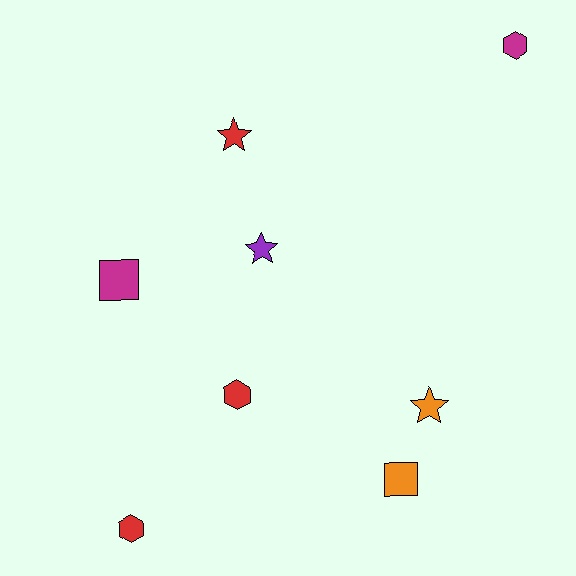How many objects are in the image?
There are 8 objects.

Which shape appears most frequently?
Hexagon, with 3 objects.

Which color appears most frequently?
Red, with 3 objects.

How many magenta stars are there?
There are no magenta stars.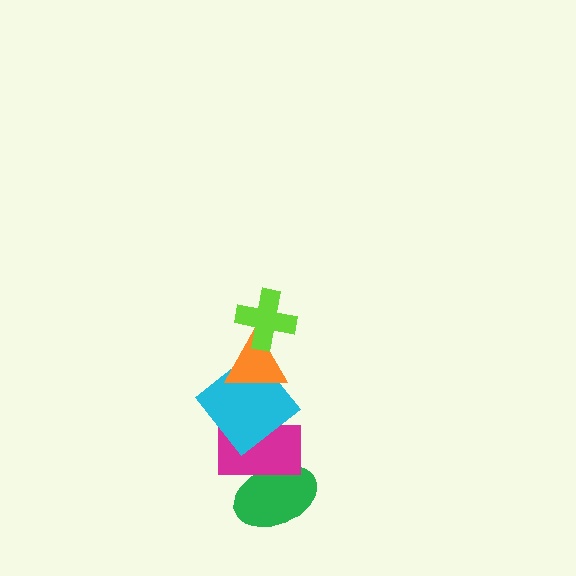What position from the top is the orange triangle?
The orange triangle is 2nd from the top.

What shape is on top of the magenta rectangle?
The cyan diamond is on top of the magenta rectangle.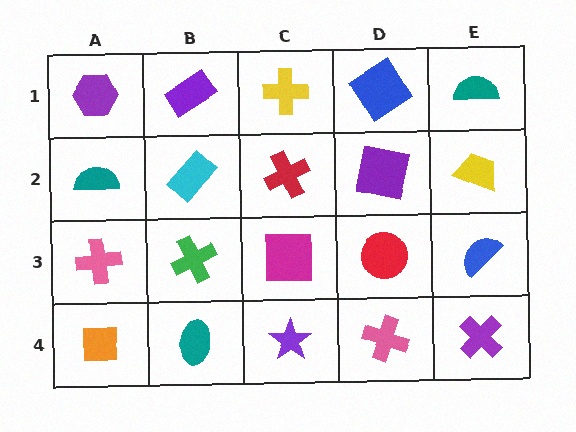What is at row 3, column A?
A pink cross.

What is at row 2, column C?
A red cross.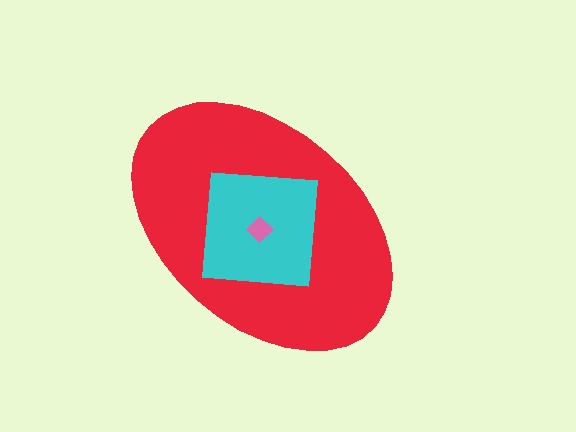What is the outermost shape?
The red ellipse.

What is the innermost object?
The pink diamond.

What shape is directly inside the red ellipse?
The cyan square.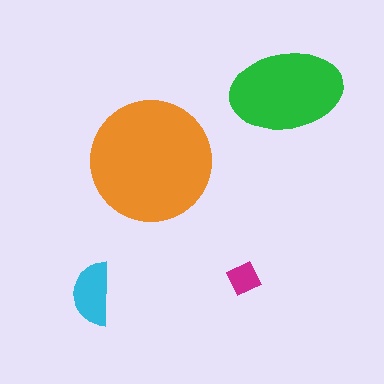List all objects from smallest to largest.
The magenta square, the cyan semicircle, the green ellipse, the orange circle.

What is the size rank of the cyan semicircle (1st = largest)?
3rd.